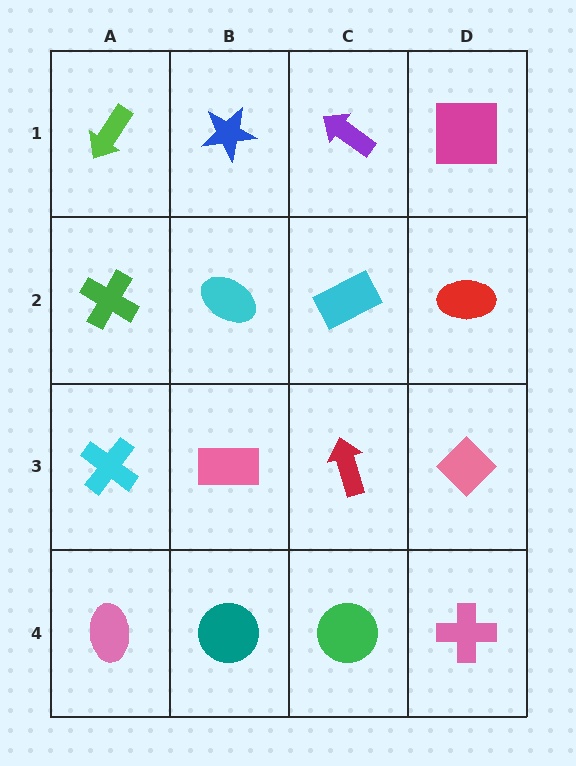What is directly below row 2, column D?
A pink diamond.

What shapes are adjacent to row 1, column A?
A green cross (row 2, column A), a blue star (row 1, column B).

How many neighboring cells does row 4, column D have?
2.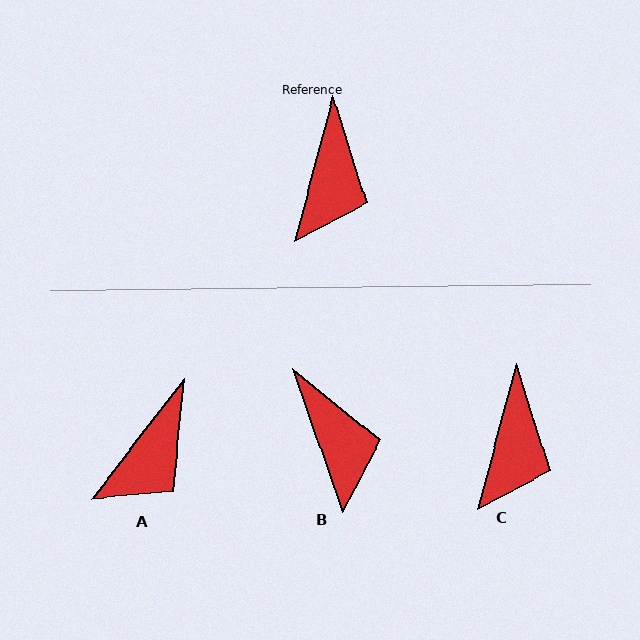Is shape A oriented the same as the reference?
No, it is off by about 23 degrees.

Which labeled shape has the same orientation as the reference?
C.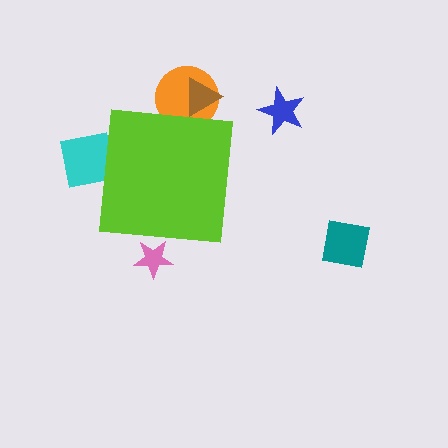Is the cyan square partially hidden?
Yes, the cyan square is partially hidden behind the lime square.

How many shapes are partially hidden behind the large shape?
4 shapes are partially hidden.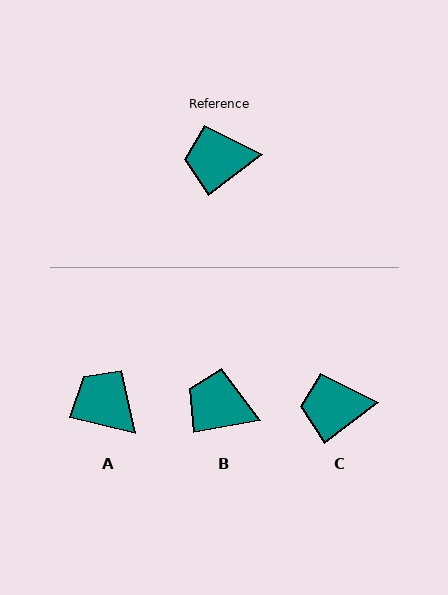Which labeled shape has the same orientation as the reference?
C.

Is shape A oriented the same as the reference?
No, it is off by about 51 degrees.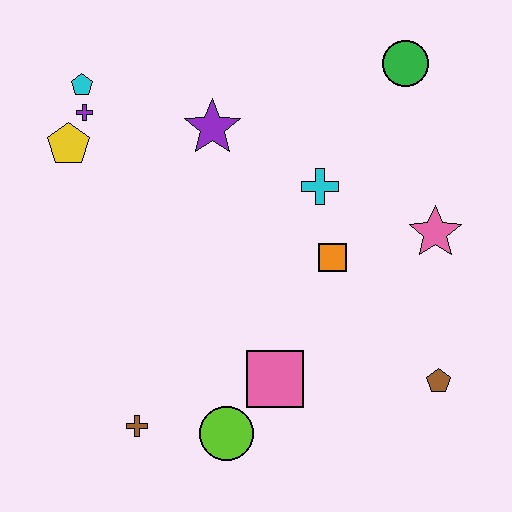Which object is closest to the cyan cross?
The orange square is closest to the cyan cross.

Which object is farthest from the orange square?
The cyan pentagon is farthest from the orange square.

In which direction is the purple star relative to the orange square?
The purple star is above the orange square.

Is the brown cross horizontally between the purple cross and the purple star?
Yes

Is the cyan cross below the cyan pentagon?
Yes